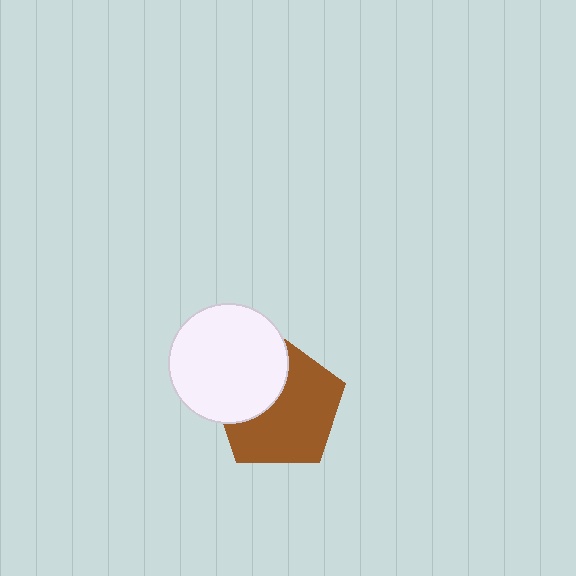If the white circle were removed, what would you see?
You would see the complete brown pentagon.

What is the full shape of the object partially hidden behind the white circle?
The partially hidden object is a brown pentagon.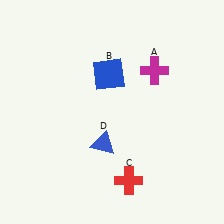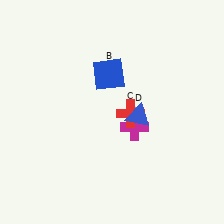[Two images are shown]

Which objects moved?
The objects that moved are: the magenta cross (A), the red cross (C), the blue triangle (D).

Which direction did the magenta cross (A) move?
The magenta cross (A) moved down.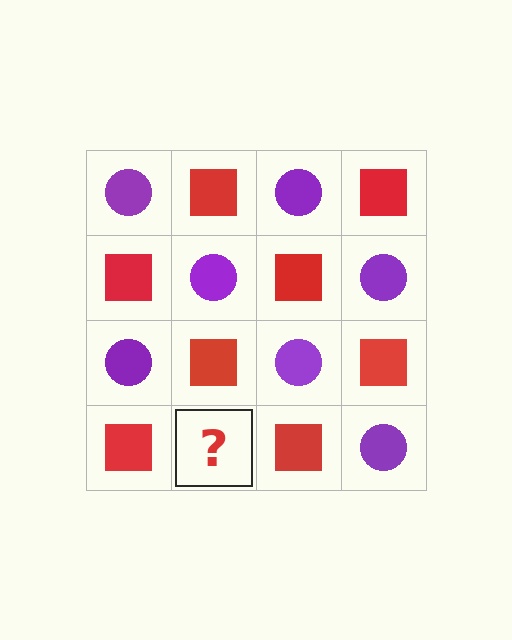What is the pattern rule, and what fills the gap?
The rule is that it alternates purple circle and red square in a checkerboard pattern. The gap should be filled with a purple circle.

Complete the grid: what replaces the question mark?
The question mark should be replaced with a purple circle.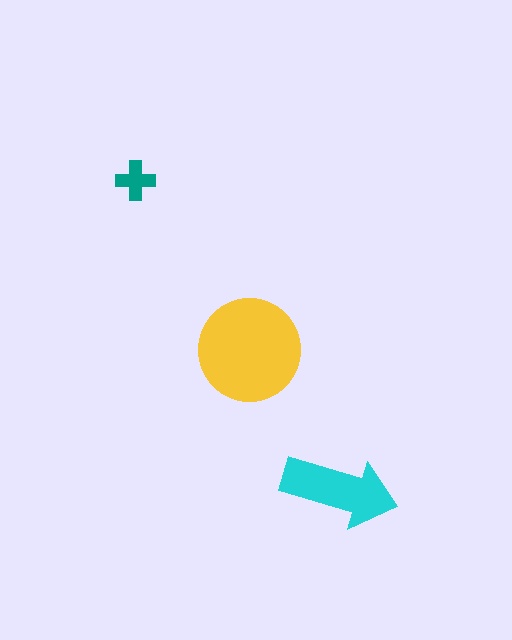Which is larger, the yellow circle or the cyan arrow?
The yellow circle.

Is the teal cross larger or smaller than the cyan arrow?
Smaller.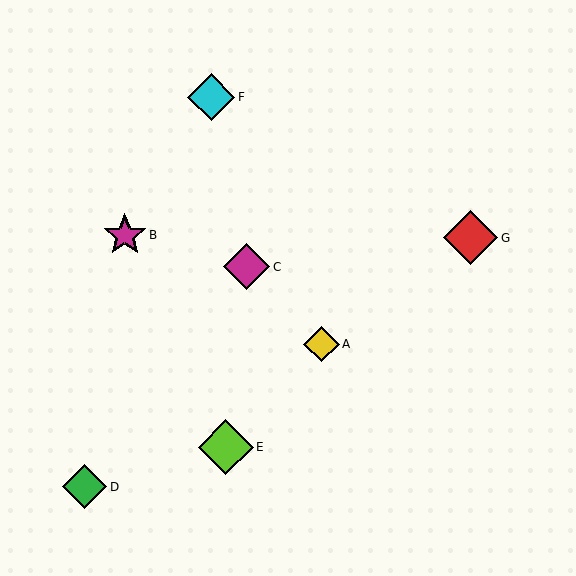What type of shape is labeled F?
Shape F is a cyan diamond.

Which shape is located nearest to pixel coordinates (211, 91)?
The cyan diamond (labeled F) at (211, 97) is nearest to that location.